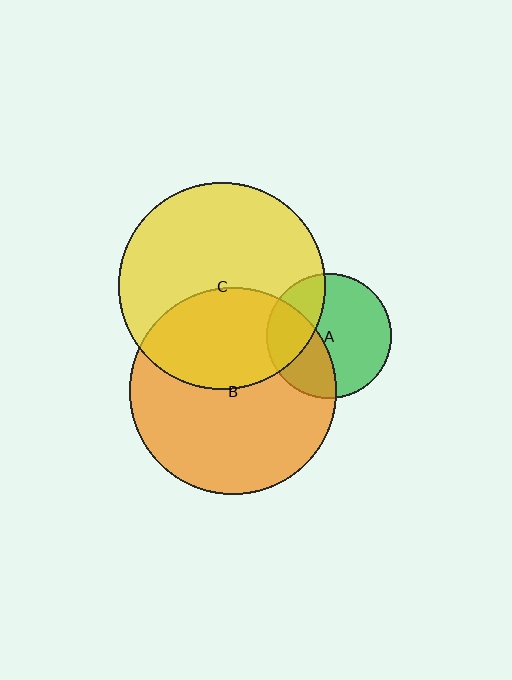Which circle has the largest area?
Circle C (yellow).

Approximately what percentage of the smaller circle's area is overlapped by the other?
Approximately 30%.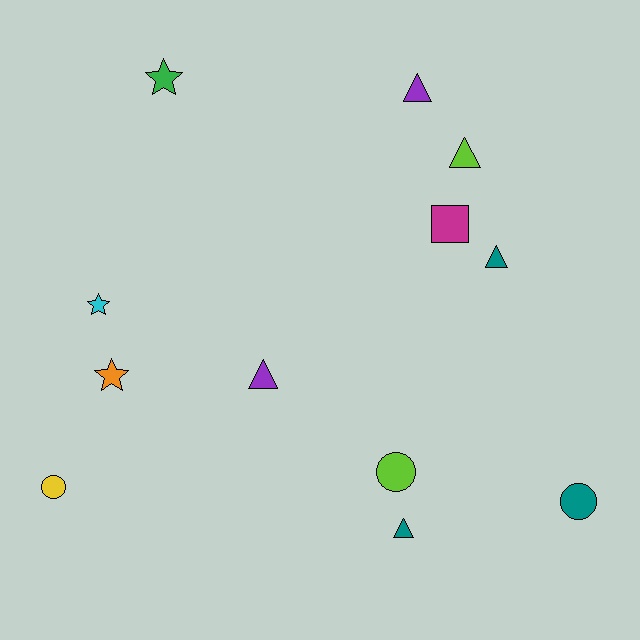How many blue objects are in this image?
There are no blue objects.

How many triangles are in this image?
There are 5 triangles.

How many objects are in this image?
There are 12 objects.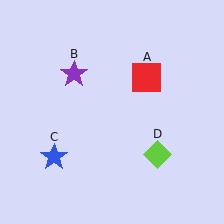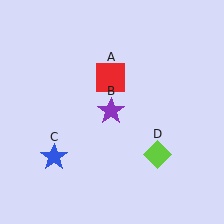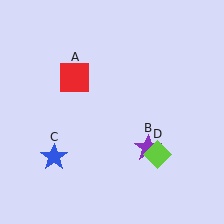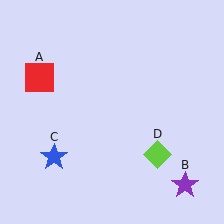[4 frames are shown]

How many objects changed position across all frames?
2 objects changed position: red square (object A), purple star (object B).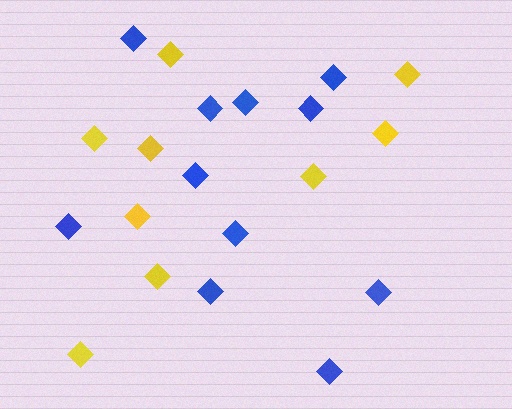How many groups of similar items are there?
There are 2 groups: one group of yellow diamonds (9) and one group of blue diamonds (11).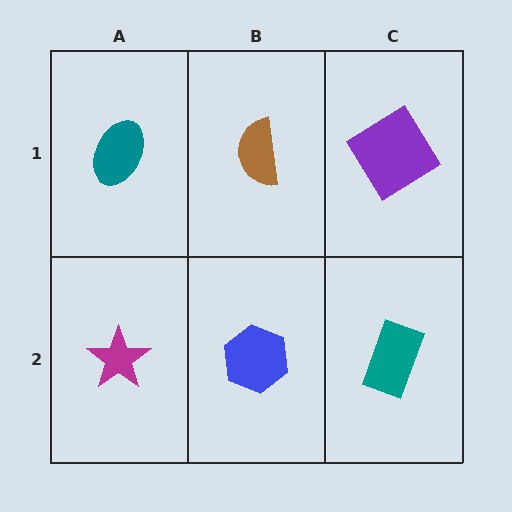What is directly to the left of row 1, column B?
A teal ellipse.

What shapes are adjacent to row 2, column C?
A purple diamond (row 1, column C), a blue hexagon (row 2, column B).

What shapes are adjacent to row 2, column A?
A teal ellipse (row 1, column A), a blue hexagon (row 2, column B).